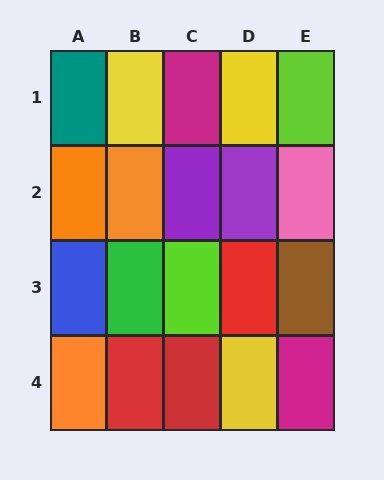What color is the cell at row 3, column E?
Brown.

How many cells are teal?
1 cell is teal.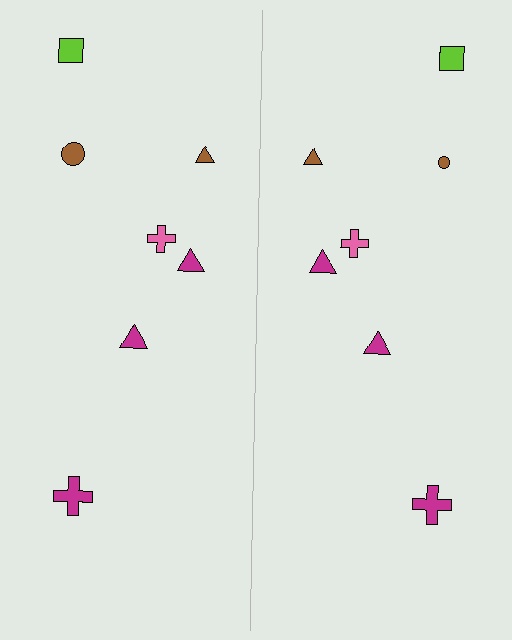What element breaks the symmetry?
The brown circle on the right side has a different size than its mirror counterpart.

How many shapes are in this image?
There are 14 shapes in this image.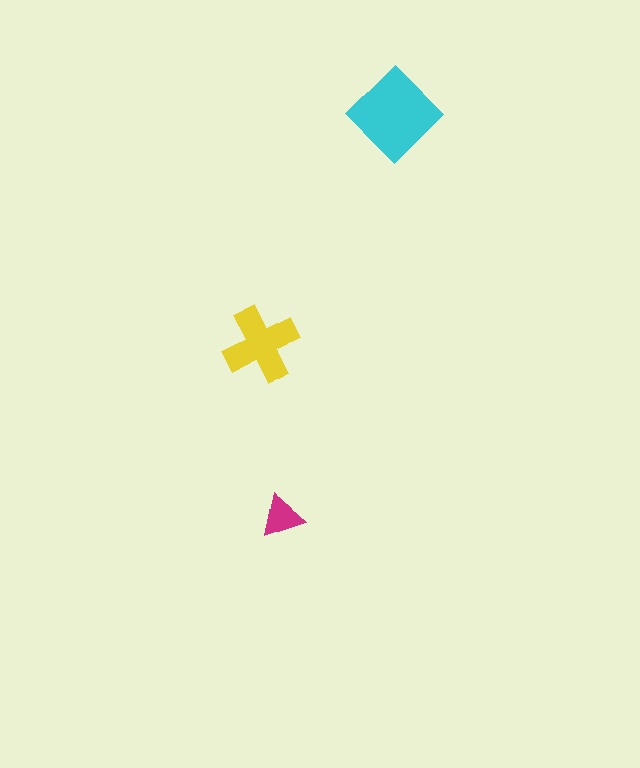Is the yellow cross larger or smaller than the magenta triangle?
Larger.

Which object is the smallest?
The magenta triangle.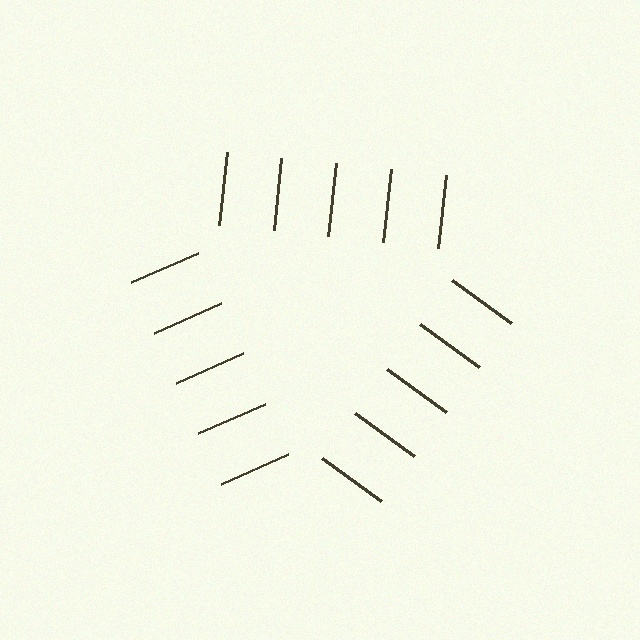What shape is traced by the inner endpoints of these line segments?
An illusory triangle — the line segments terminate on its edges but no continuous stroke is drawn.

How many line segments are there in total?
15 — 5 along each of the 3 edges.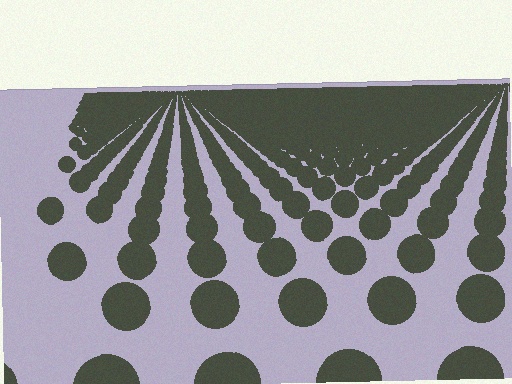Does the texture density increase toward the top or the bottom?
Density increases toward the top.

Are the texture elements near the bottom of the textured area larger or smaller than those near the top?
Larger. Near the bottom, elements are closer to the viewer and appear at a bigger on-screen size.